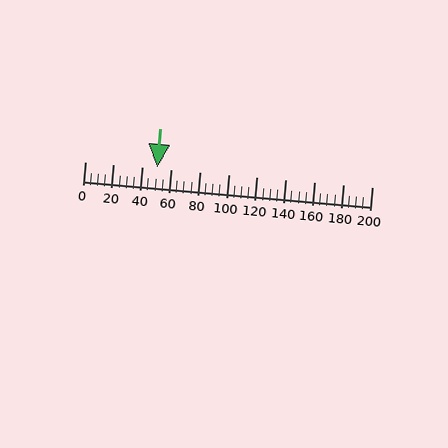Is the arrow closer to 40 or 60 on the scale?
The arrow is closer to 60.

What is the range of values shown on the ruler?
The ruler shows values from 0 to 200.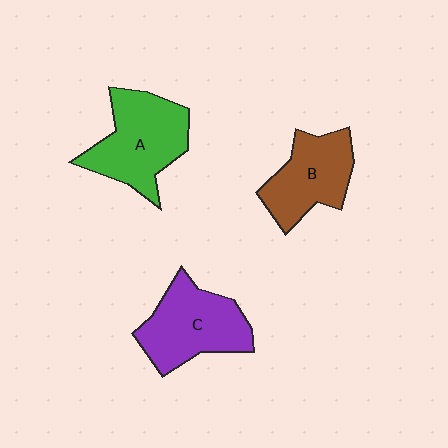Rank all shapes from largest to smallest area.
From largest to smallest: A (green), C (purple), B (brown).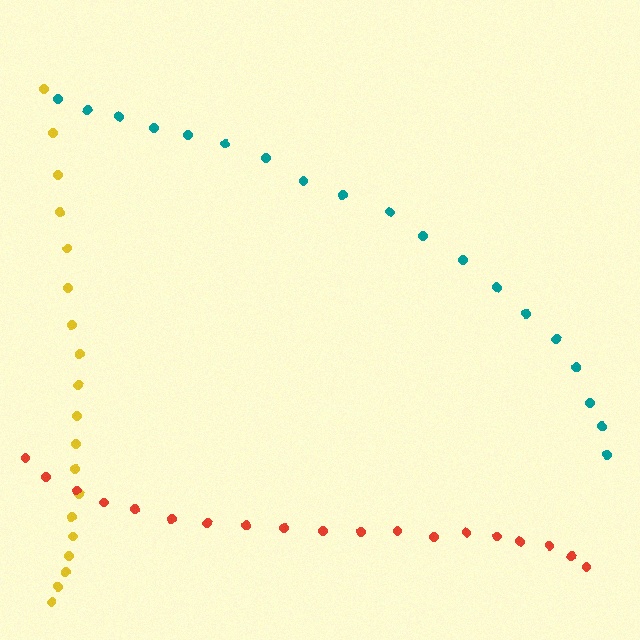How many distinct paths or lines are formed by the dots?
There are 3 distinct paths.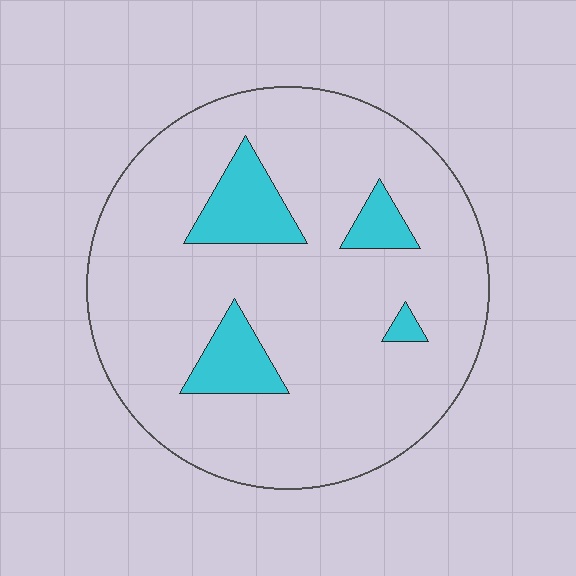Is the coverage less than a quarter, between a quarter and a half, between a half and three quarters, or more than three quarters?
Less than a quarter.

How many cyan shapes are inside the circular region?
4.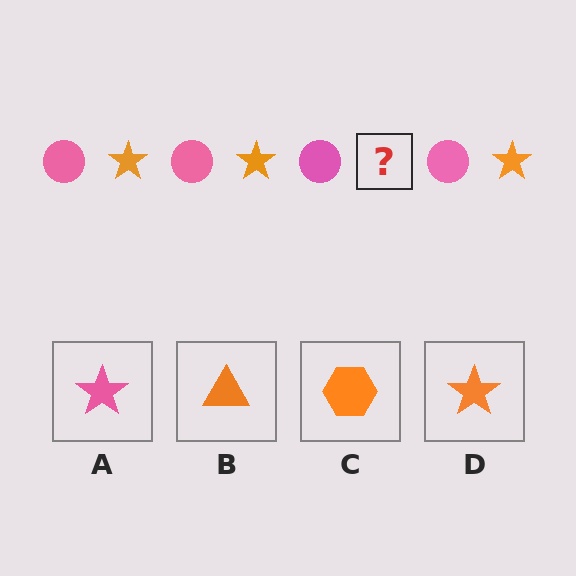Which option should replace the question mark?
Option D.